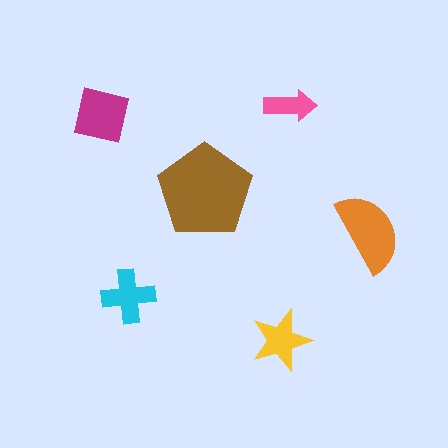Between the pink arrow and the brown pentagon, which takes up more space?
The brown pentagon.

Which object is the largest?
The brown pentagon.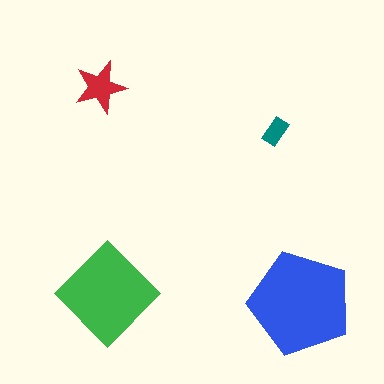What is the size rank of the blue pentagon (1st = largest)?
1st.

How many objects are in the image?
There are 4 objects in the image.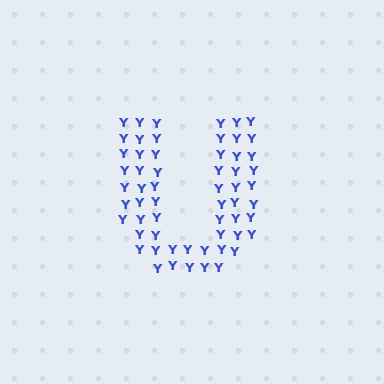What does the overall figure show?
The overall figure shows the letter U.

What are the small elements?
The small elements are letter Y's.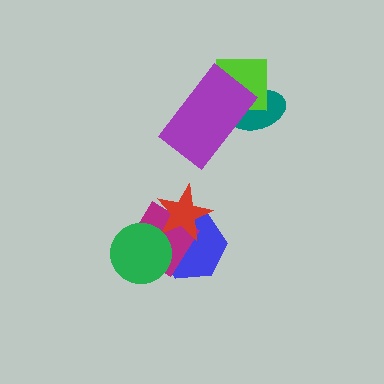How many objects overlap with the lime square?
2 objects overlap with the lime square.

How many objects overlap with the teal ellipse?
2 objects overlap with the teal ellipse.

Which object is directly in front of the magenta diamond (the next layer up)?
The red star is directly in front of the magenta diamond.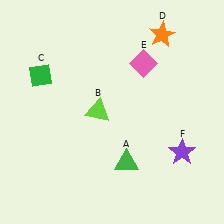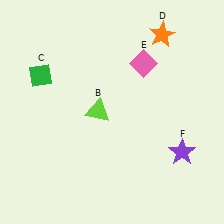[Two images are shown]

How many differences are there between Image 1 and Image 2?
There is 1 difference between the two images.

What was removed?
The green triangle (A) was removed in Image 2.